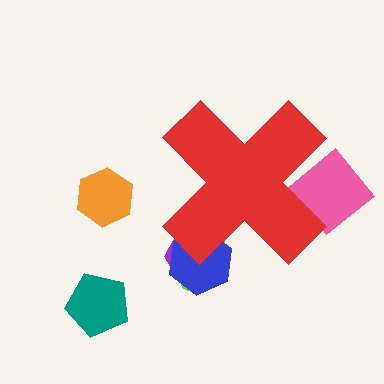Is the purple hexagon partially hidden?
Yes, the purple hexagon is partially hidden behind the red cross.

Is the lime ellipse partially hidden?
Yes, the lime ellipse is partially hidden behind the red cross.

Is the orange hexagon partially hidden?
No, the orange hexagon is fully visible.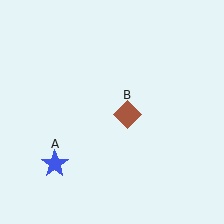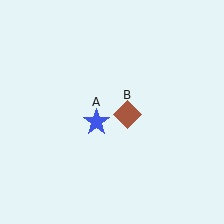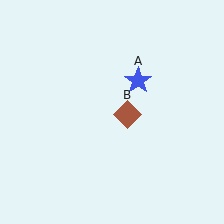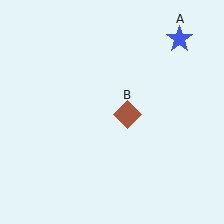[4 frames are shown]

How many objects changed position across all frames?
1 object changed position: blue star (object A).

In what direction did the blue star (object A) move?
The blue star (object A) moved up and to the right.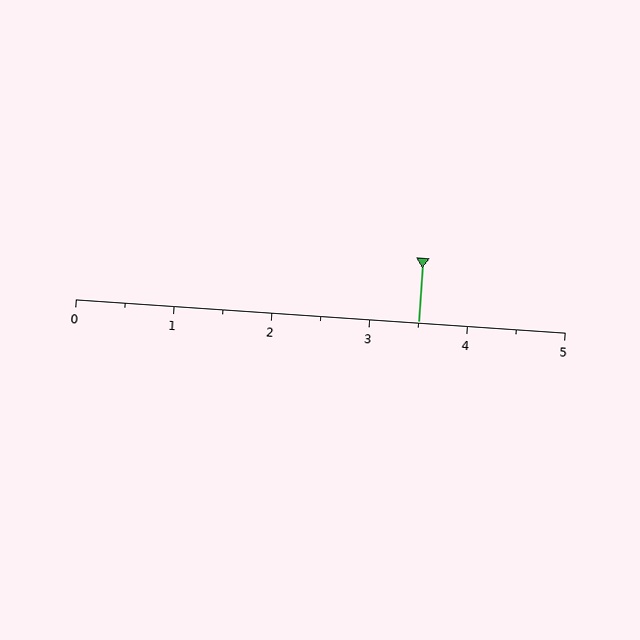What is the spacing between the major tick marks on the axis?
The major ticks are spaced 1 apart.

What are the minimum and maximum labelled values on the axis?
The axis runs from 0 to 5.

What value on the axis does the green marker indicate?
The marker indicates approximately 3.5.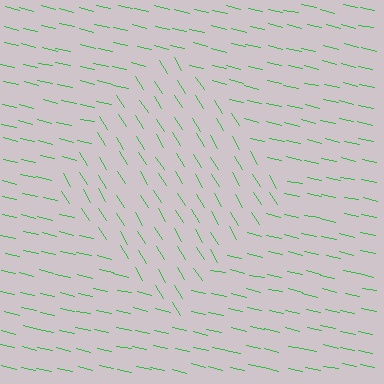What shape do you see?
I see a diamond.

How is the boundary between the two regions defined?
The boundary is defined purely by a change in line orientation (approximately 45 degrees difference). All lines are the same color and thickness.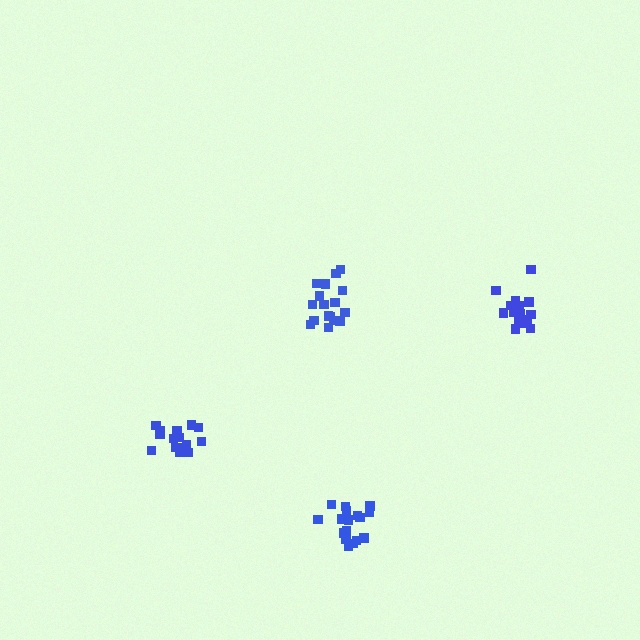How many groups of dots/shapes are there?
There are 4 groups.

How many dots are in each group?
Group 1: 15 dots, Group 2: 17 dots, Group 3: 18 dots, Group 4: 18 dots (68 total).